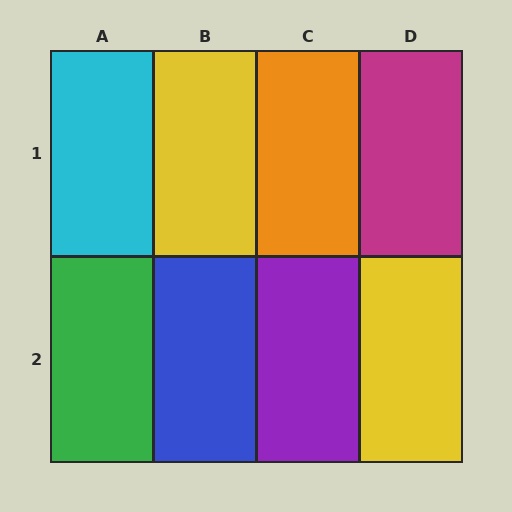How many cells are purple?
1 cell is purple.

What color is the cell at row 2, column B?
Blue.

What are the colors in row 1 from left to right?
Cyan, yellow, orange, magenta.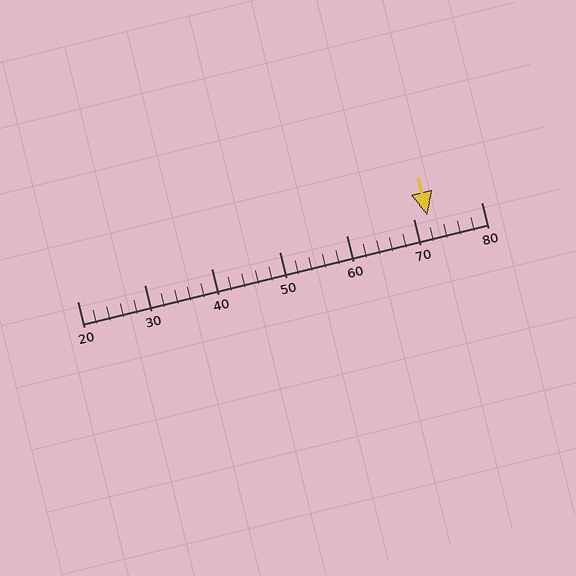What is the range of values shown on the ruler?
The ruler shows values from 20 to 80.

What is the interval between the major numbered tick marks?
The major tick marks are spaced 10 units apart.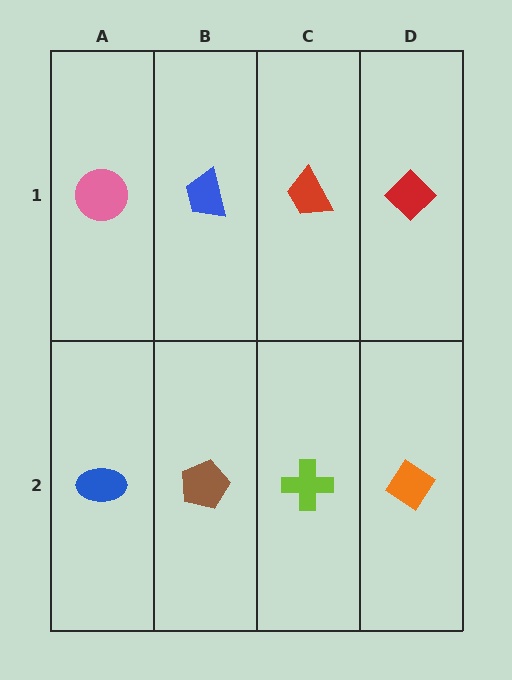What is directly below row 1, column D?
An orange diamond.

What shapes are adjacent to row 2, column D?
A red diamond (row 1, column D), a lime cross (row 2, column C).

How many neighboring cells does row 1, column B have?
3.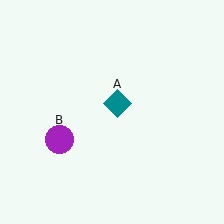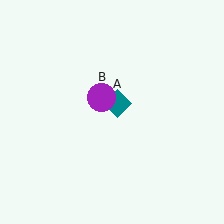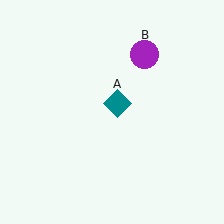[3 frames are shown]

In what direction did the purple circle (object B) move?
The purple circle (object B) moved up and to the right.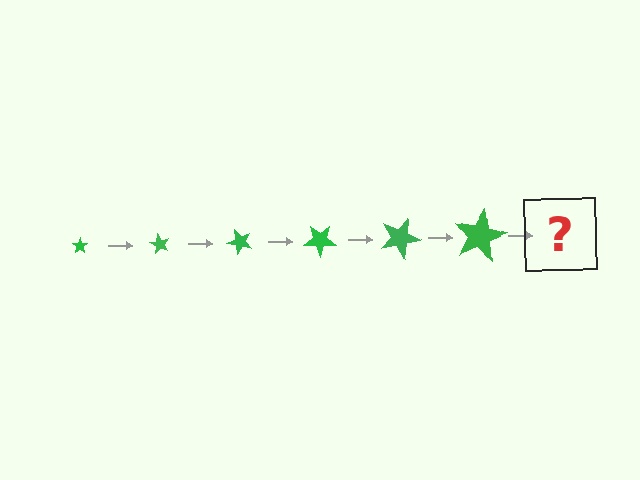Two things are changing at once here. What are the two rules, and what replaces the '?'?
The two rules are that the star grows larger each step and it rotates 60 degrees each step. The '?' should be a star, larger than the previous one and rotated 360 degrees from the start.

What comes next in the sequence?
The next element should be a star, larger than the previous one and rotated 360 degrees from the start.